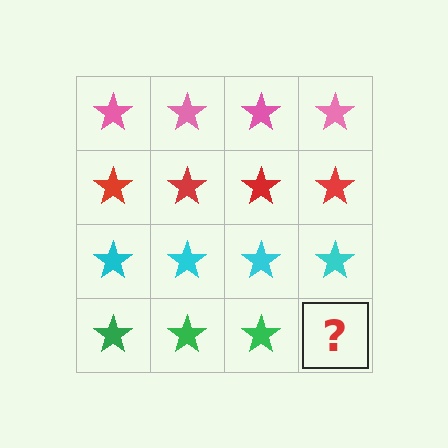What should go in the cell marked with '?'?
The missing cell should contain a green star.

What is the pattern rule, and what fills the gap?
The rule is that each row has a consistent color. The gap should be filled with a green star.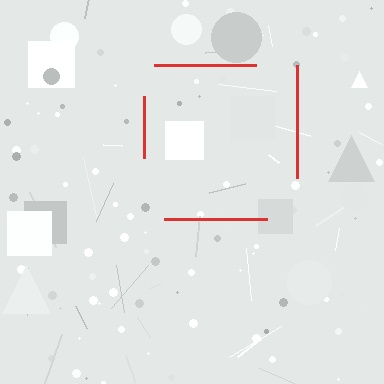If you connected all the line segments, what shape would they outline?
They would outline a square.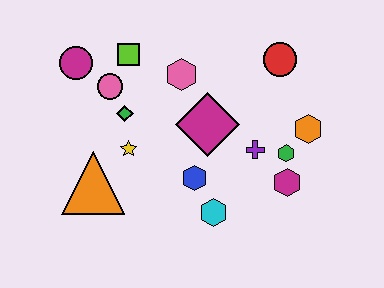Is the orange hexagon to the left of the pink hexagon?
No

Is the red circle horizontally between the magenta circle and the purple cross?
No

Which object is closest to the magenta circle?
The pink circle is closest to the magenta circle.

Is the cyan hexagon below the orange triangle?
Yes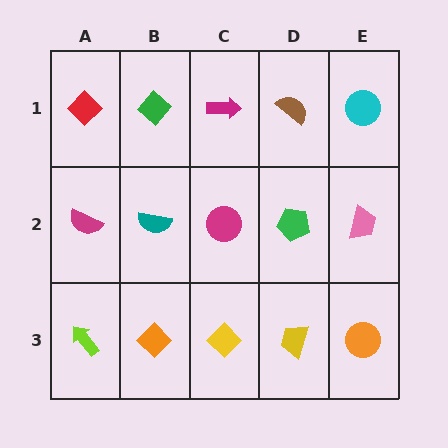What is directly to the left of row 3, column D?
A yellow diamond.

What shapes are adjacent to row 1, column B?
A teal semicircle (row 2, column B), a red diamond (row 1, column A), a magenta arrow (row 1, column C).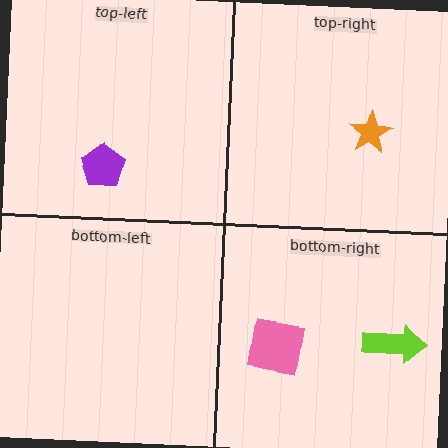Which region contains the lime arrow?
The bottom-right region.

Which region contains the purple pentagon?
The top-left region.